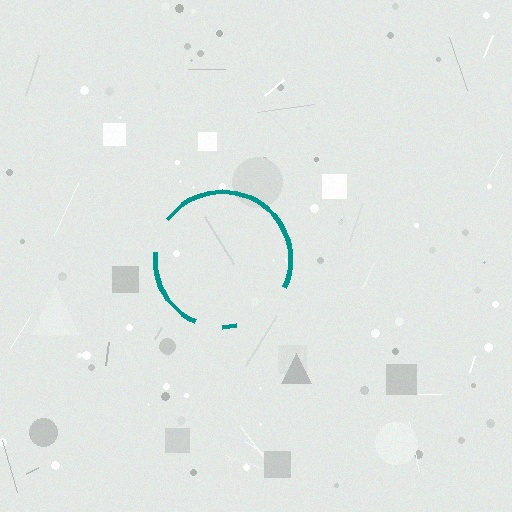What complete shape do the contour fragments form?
The contour fragments form a circle.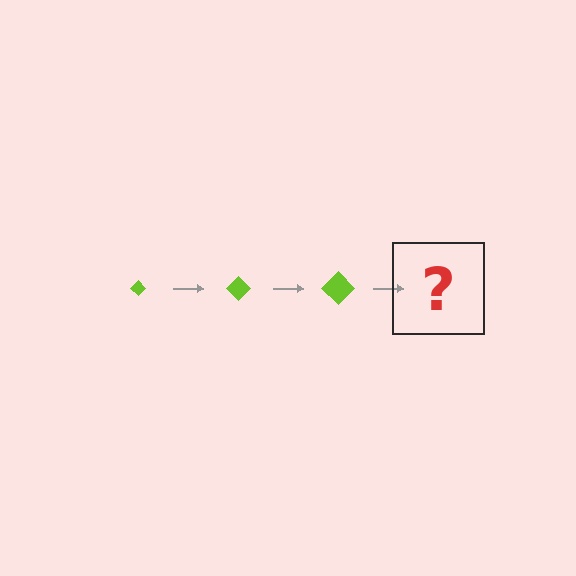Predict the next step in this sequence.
The next step is a lime diamond, larger than the previous one.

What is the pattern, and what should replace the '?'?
The pattern is that the diamond gets progressively larger each step. The '?' should be a lime diamond, larger than the previous one.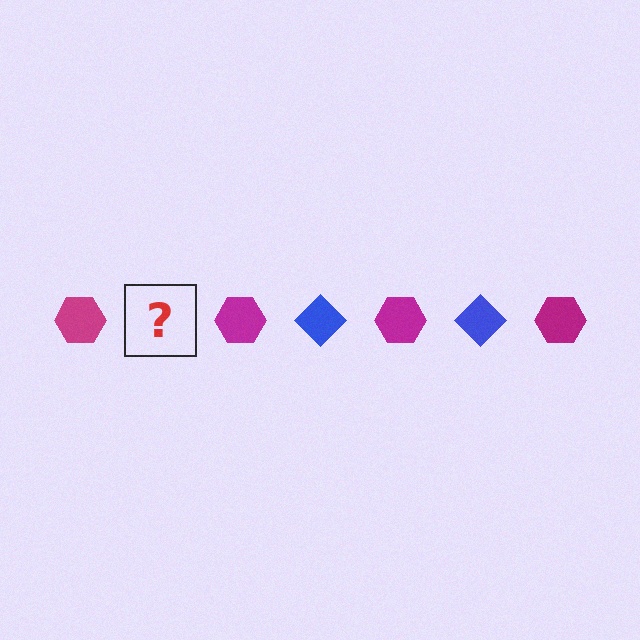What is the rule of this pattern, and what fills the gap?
The rule is that the pattern alternates between magenta hexagon and blue diamond. The gap should be filled with a blue diamond.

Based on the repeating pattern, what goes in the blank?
The blank should be a blue diamond.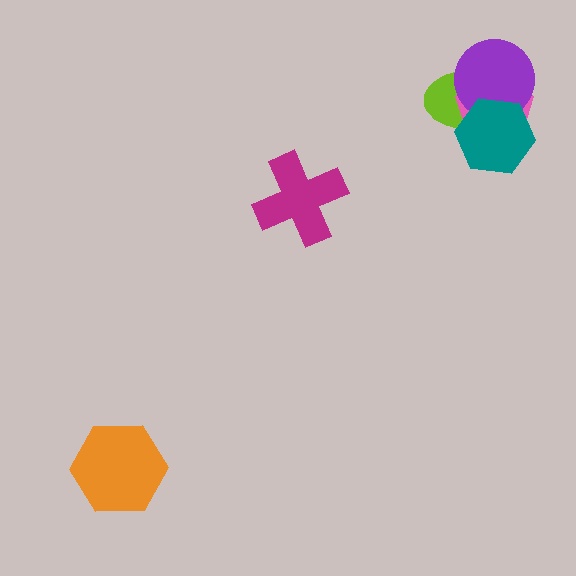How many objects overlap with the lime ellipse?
3 objects overlap with the lime ellipse.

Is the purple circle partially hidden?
Yes, it is partially covered by another shape.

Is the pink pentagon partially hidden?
Yes, it is partially covered by another shape.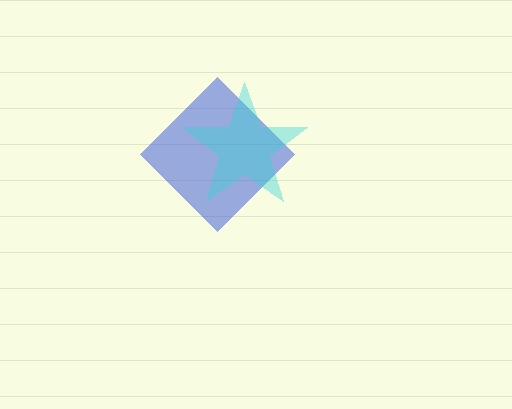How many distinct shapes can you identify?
There are 2 distinct shapes: a blue diamond, a cyan star.